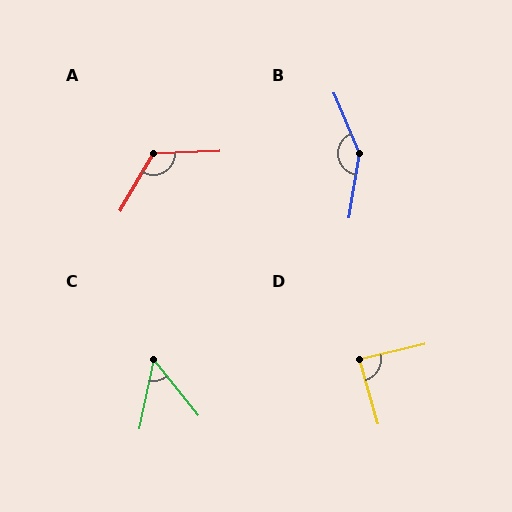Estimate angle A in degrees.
Approximately 122 degrees.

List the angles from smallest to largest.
C (50°), D (87°), A (122°), B (148°).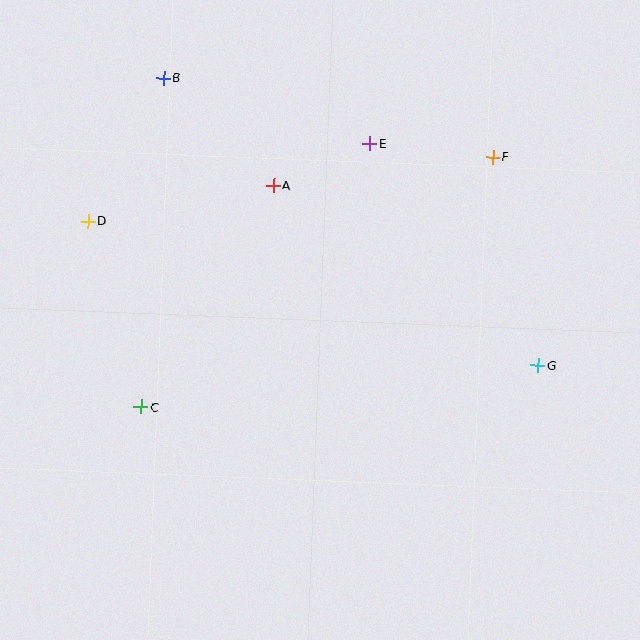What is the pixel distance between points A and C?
The distance between A and C is 258 pixels.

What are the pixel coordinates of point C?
Point C is at (141, 407).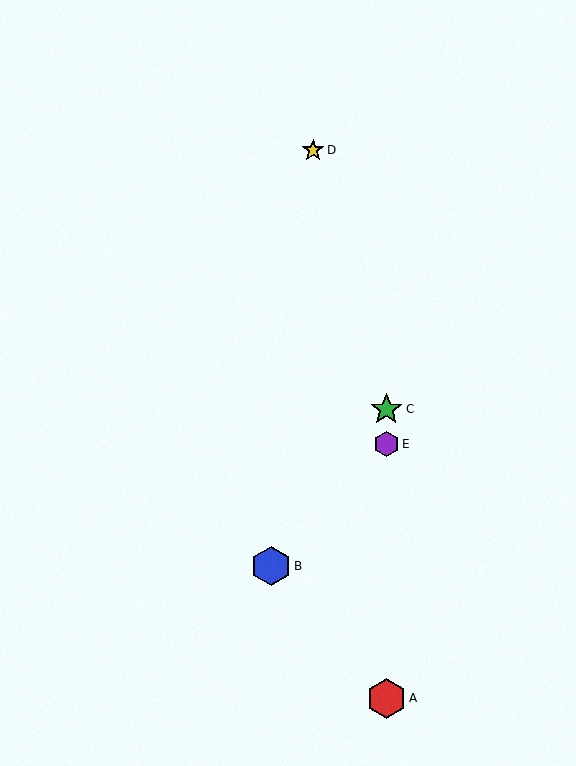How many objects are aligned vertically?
3 objects (A, C, E) are aligned vertically.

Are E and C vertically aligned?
Yes, both are at x≈386.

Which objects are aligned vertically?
Objects A, C, E are aligned vertically.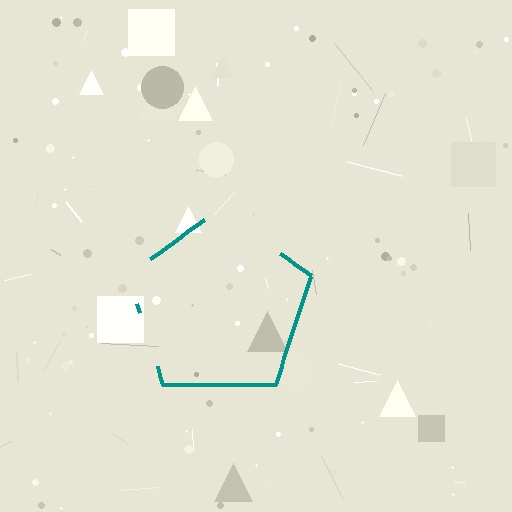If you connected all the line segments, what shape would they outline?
They would outline a pentagon.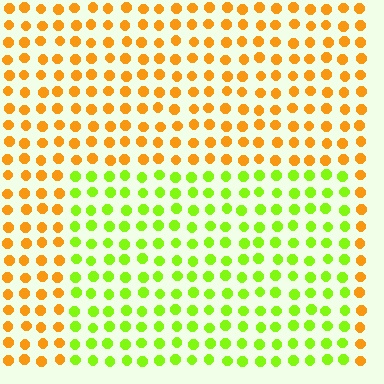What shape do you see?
I see a rectangle.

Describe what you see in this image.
The image is filled with small orange elements in a uniform arrangement. A rectangle-shaped region is visible where the elements are tinted to a slightly different hue, forming a subtle color boundary.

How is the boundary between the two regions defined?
The boundary is defined purely by a slight shift in hue (about 56 degrees). Spacing, size, and orientation are identical on both sides.